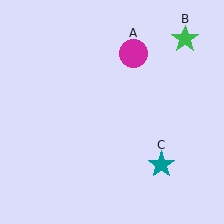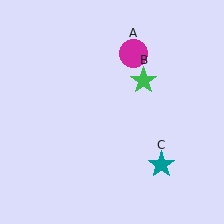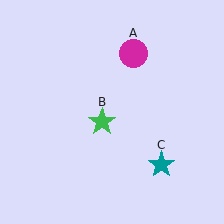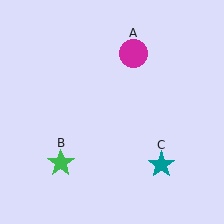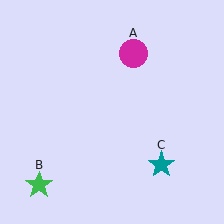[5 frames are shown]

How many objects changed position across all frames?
1 object changed position: green star (object B).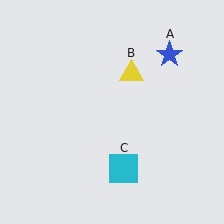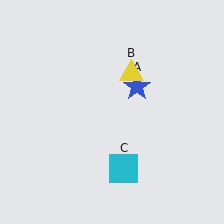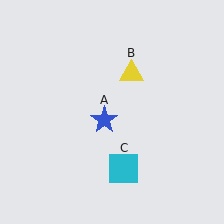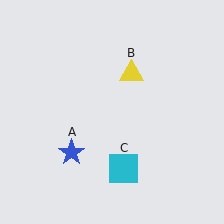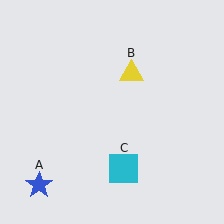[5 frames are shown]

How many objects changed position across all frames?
1 object changed position: blue star (object A).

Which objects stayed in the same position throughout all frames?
Yellow triangle (object B) and cyan square (object C) remained stationary.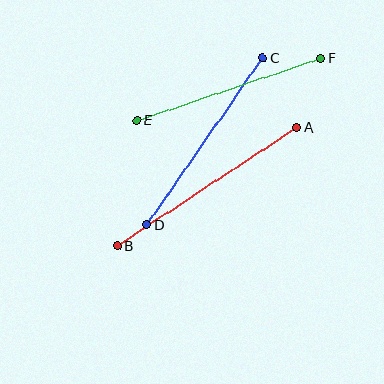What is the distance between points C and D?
The distance is approximately 203 pixels.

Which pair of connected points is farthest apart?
Points A and B are farthest apart.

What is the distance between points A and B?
The distance is approximately 215 pixels.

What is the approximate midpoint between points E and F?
The midpoint is at approximately (228, 89) pixels.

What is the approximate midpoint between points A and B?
The midpoint is at approximately (207, 186) pixels.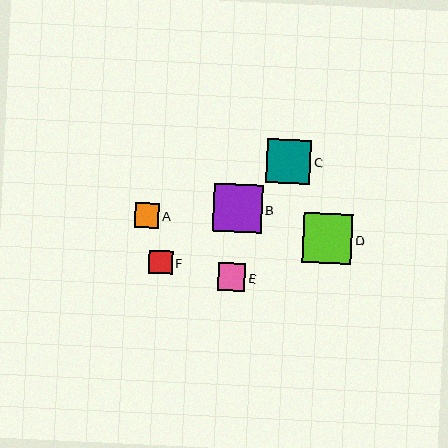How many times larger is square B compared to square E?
Square B is approximately 1.7 times the size of square E.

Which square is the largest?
Square D is the largest with a size of approximately 49 pixels.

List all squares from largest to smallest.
From largest to smallest: D, B, C, E, A, F.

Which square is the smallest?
Square F is the smallest with a size of approximately 23 pixels.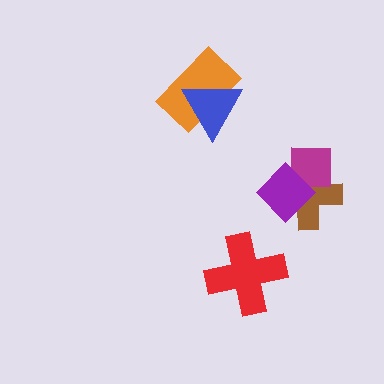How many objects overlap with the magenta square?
2 objects overlap with the magenta square.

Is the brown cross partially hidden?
Yes, it is partially covered by another shape.